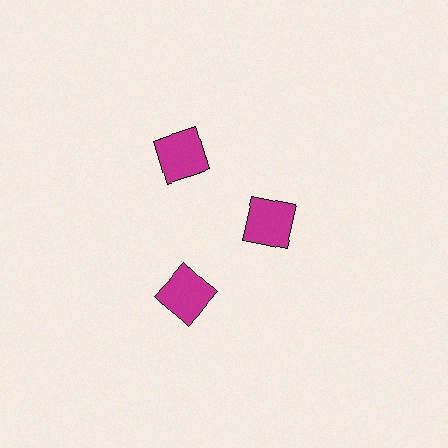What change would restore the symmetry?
The symmetry would be restored by moving it outward, back onto the ring so that all 3 squares sit at equal angles and equal distance from the center.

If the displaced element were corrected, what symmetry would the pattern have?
It would have 3-fold rotational symmetry — the pattern would map onto itself every 120 degrees.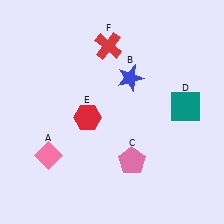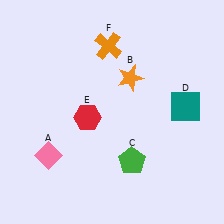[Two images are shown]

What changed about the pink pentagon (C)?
In Image 1, C is pink. In Image 2, it changed to green.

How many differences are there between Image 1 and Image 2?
There are 3 differences between the two images.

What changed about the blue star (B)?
In Image 1, B is blue. In Image 2, it changed to orange.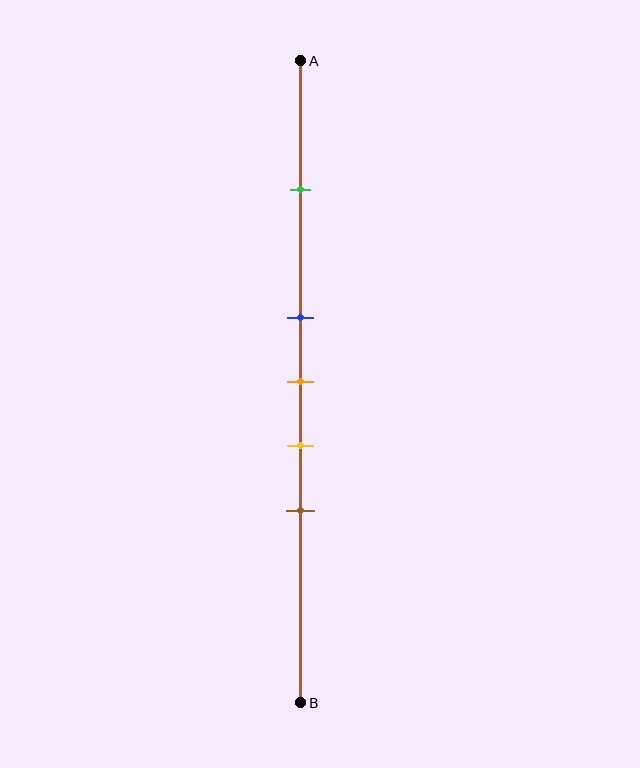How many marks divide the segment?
There are 5 marks dividing the segment.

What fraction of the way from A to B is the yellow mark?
The yellow mark is approximately 60% (0.6) of the way from A to B.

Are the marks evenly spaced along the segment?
No, the marks are not evenly spaced.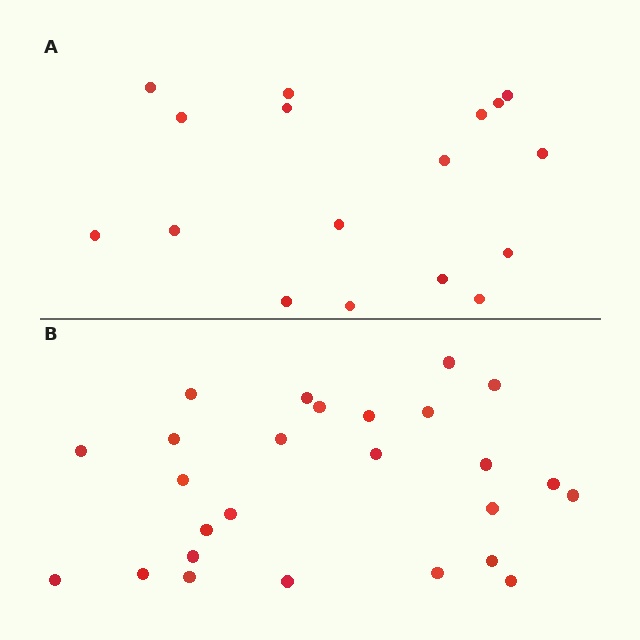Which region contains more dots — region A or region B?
Region B (the bottom region) has more dots.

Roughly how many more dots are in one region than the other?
Region B has roughly 8 or so more dots than region A.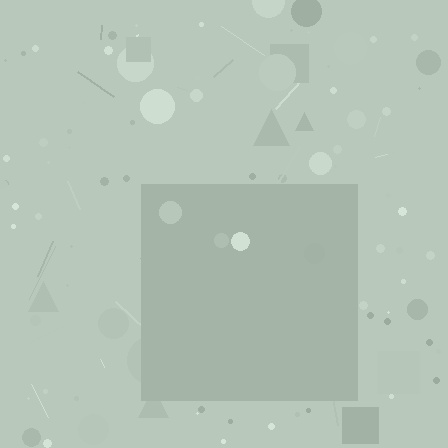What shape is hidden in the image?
A square is hidden in the image.